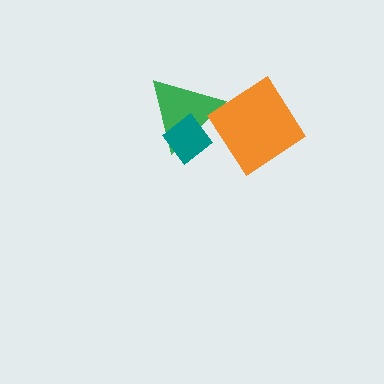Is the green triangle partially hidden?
Yes, it is partially covered by another shape.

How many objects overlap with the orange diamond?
0 objects overlap with the orange diamond.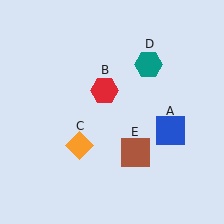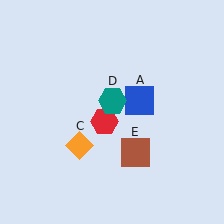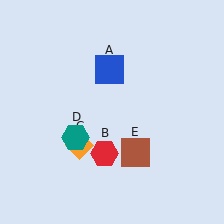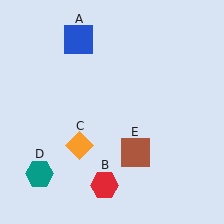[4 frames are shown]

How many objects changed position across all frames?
3 objects changed position: blue square (object A), red hexagon (object B), teal hexagon (object D).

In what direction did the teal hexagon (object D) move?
The teal hexagon (object D) moved down and to the left.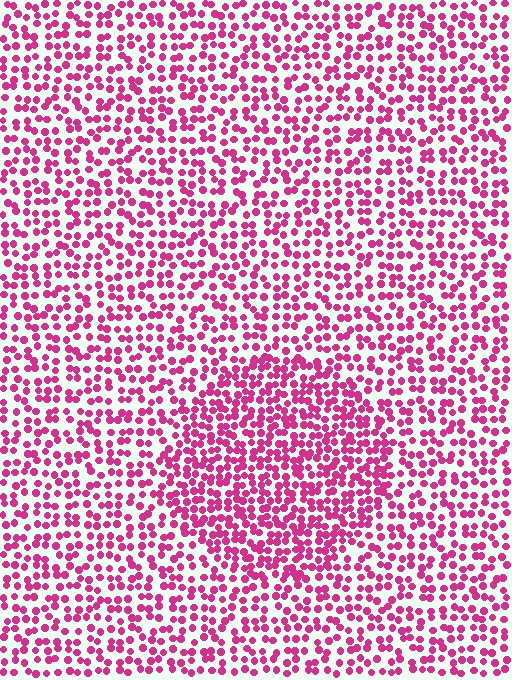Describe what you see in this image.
The image contains small magenta elements arranged at two different densities. A circle-shaped region is visible where the elements are more densely packed than the surrounding area.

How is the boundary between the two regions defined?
The boundary is defined by a change in element density (approximately 1.6x ratio). All elements are the same color, size, and shape.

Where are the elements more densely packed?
The elements are more densely packed inside the circle boundary.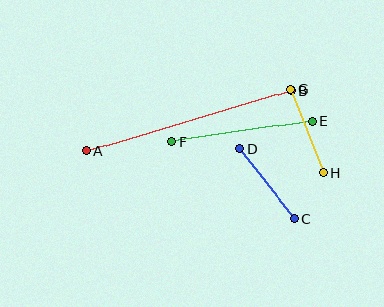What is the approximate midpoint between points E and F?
The midpoint is at approximately (242, 131) pixels.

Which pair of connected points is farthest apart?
Points A and B are farthest apart.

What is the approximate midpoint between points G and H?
The midpoint is at approximately (307, 131) pixels.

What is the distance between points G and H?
The distance is approximately 89 pixels.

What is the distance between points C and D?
The distance is approximately 88 pixels.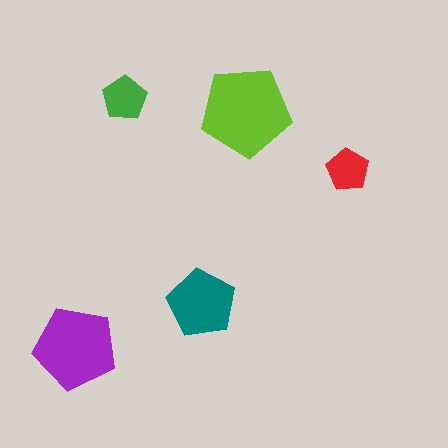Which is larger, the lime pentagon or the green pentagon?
The lime one.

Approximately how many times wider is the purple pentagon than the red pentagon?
About 2 times wider.